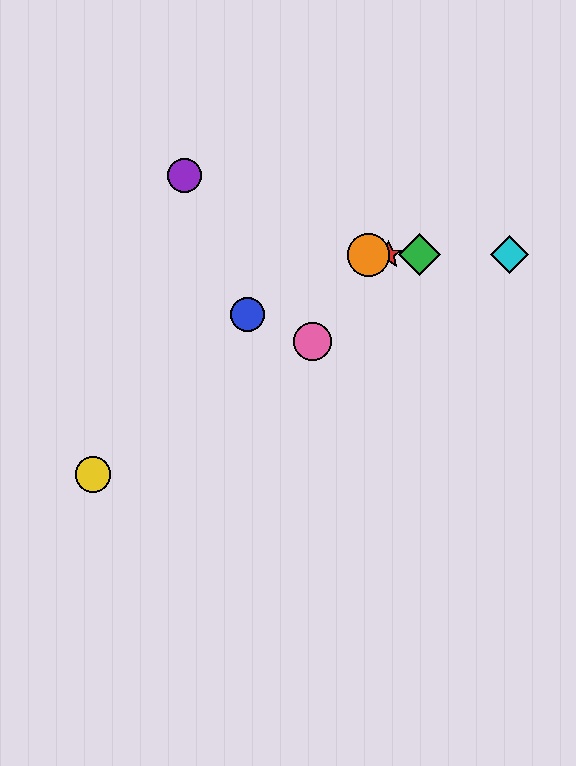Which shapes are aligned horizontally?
The red star, the green diamond, the orange circle, the cyan diamond are aligned horizontally.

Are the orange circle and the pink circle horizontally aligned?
No, the orange circle is at y≈255 and the pink circle is at y≈342.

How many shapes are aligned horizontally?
4 shapes (the red star, the green diamond, the orange circle, the cyan diamond) are aligned horizontally.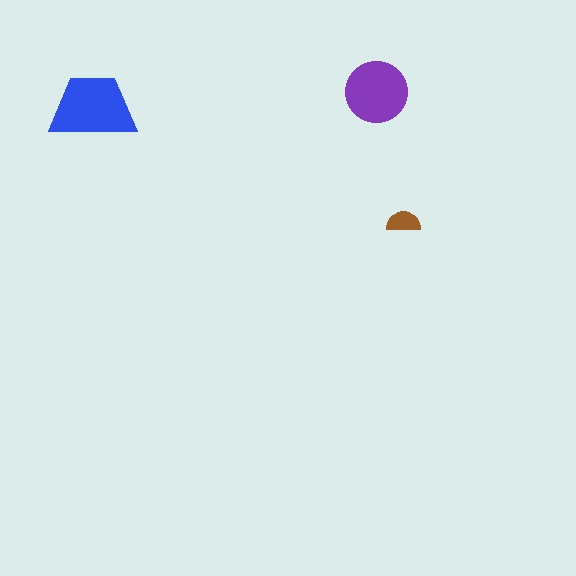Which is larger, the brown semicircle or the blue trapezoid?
The blue trapezoid.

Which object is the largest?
The blue trapezoid.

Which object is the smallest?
The brown semicircle.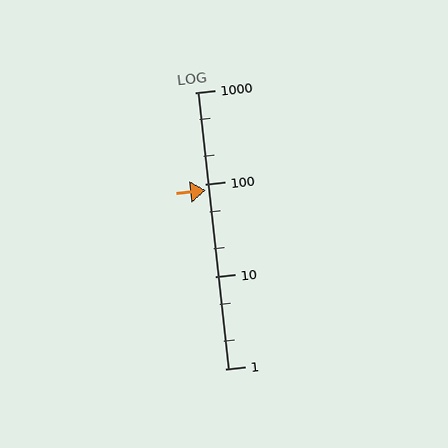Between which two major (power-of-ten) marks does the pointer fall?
The pointer is between 10 and 100.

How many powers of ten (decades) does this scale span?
The scale spans 3 decades, from 1 to 1000.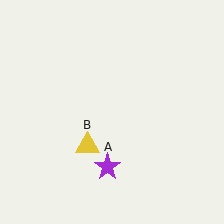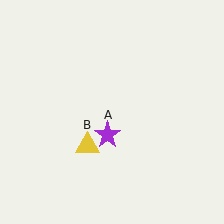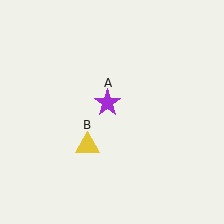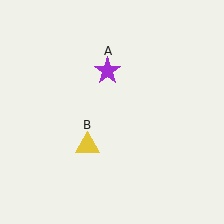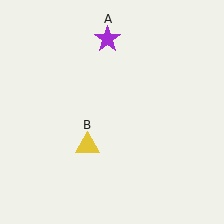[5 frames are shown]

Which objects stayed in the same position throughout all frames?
Yellow triangle (object B) remained stationary.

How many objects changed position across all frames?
1 object changed position: purple star (object A).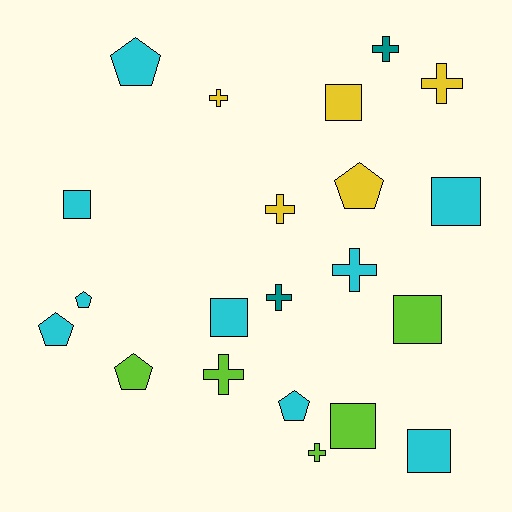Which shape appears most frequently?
Cross, with 8 objects.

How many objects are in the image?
There are 21 objects.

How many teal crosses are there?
There are 2 teal crosses.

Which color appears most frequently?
Cyan, with 9 objects.